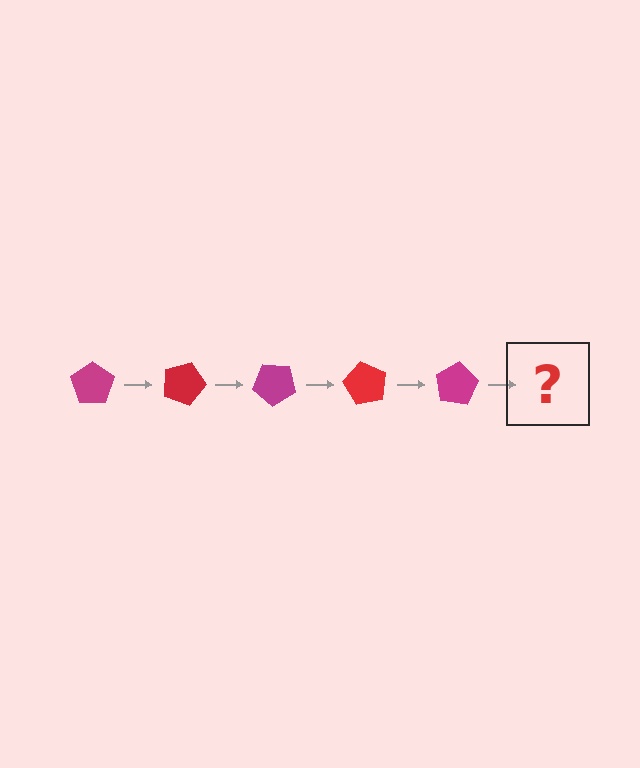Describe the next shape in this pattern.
It should be a red pentagon, rotated 100 degrees from the start.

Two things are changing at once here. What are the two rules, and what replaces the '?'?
The two rules are that it rotates 20 degrees each step and the color cycles through magenta and red. The '?' should be a red pentagon, rotated 100 degrees from the start.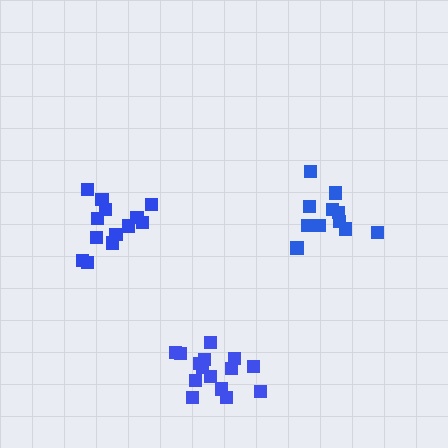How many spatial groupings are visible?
There are 3 spatial groupings.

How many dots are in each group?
Group 1: 13 dots, Group 2: 11 dots, Group 3: 15 dots (39 total).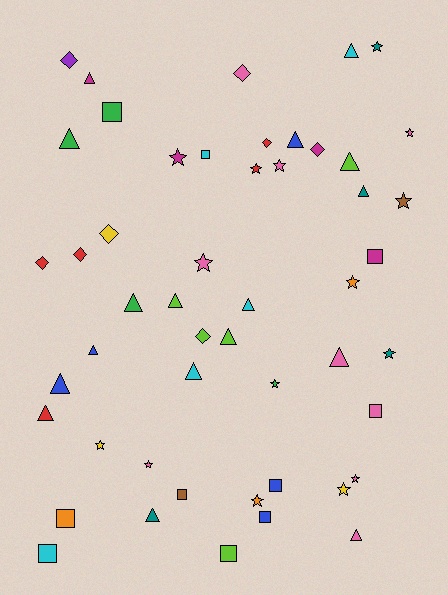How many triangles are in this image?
There are 17 triangles.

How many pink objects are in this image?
There are 9 pink objects.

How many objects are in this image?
There are 50 objects.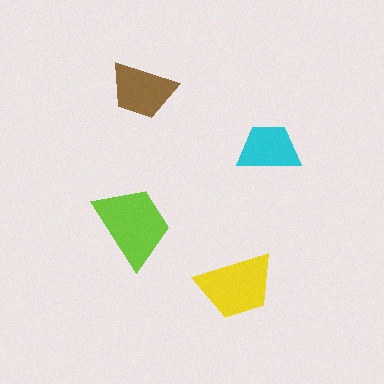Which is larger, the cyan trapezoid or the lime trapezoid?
The lime one.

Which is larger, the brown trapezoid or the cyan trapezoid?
The brown one.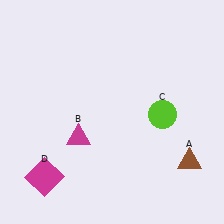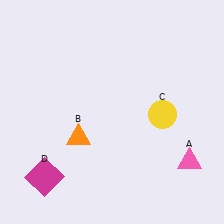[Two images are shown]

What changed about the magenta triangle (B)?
In Image 1, B is magenta. In Image 2, it changed to orange.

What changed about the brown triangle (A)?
In Image 1, A is brown. In Image 2, it changed to pink.